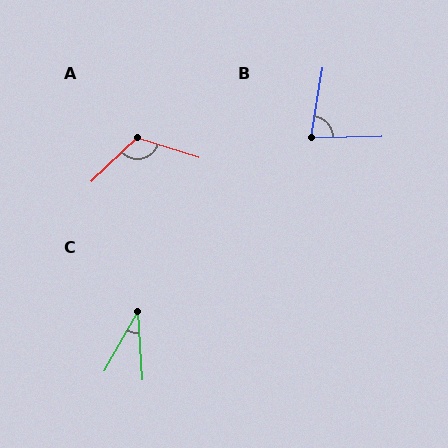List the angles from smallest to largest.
C (34°), B (79°), A (118°).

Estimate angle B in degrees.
Approximately 79 degrees.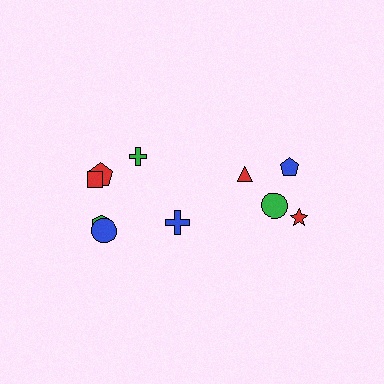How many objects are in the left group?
There are 6 objects.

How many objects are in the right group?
There are 4 objects.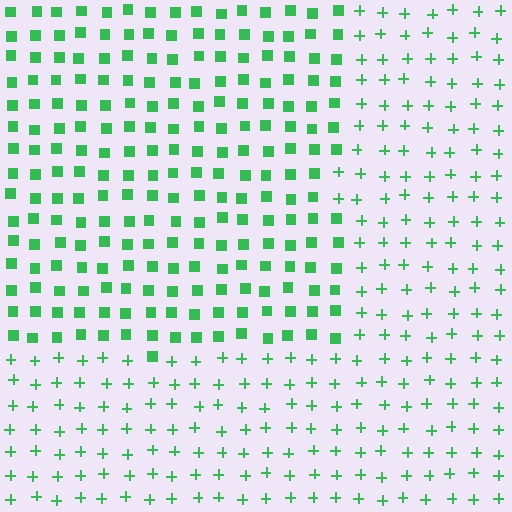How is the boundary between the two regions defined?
The boundary is defined by a change in element shape: squares inside vs. plus signs outside. All elements share the same color and spacing.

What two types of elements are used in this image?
The image uses squares inside the rectangle region and plus signs outside it.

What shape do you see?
I see a rectangle.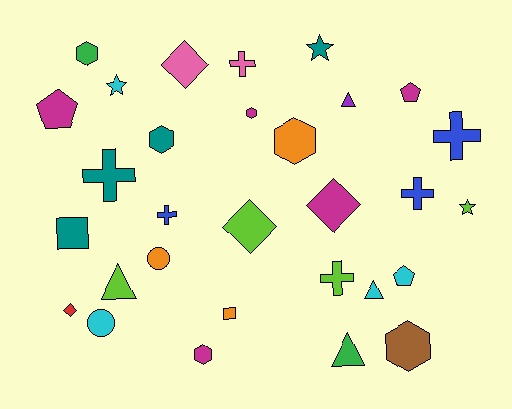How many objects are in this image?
There are 30 objects.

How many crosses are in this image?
There are 6 crosses.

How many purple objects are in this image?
There is 1 purple object.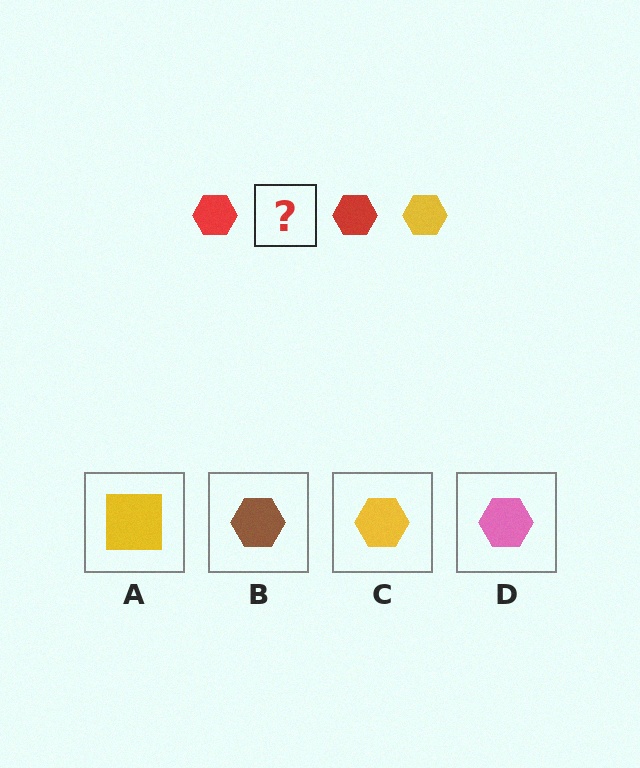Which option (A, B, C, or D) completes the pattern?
C.